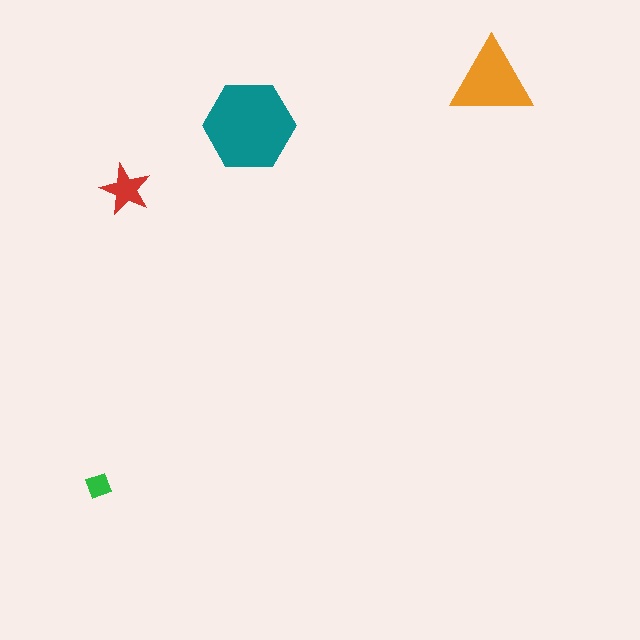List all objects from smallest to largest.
The green diamond, the red star, the orange triangle, the teal hexagon.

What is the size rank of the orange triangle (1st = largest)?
2nd.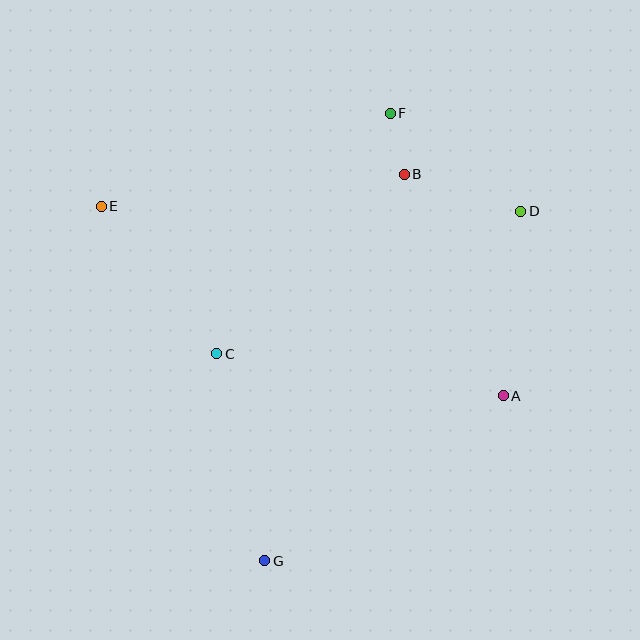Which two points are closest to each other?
Points B and F are closest to each other.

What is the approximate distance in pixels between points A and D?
The distance between A and D is approximately 185 pixels.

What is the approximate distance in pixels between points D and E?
The distance between D and E is approximately 420 pixels.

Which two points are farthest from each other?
Points F and G are farthest from each other.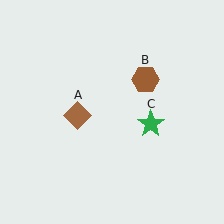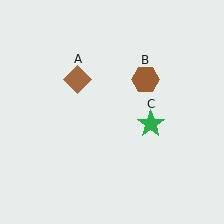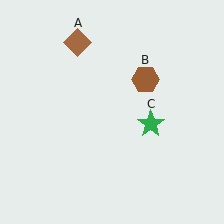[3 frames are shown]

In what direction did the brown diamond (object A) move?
The brown diamond (object A) moved up.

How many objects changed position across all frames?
1 object changed position: brown diamond (object A).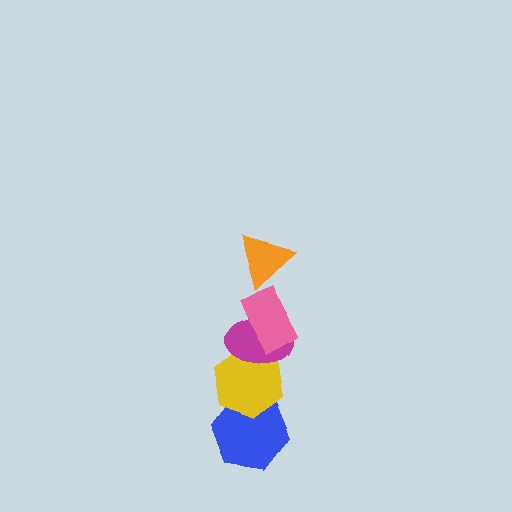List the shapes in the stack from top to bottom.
From top to bottom: the orange triangle, the pink rectangle, the magenta ellipse, the yellow hexagon, the blue hexagon.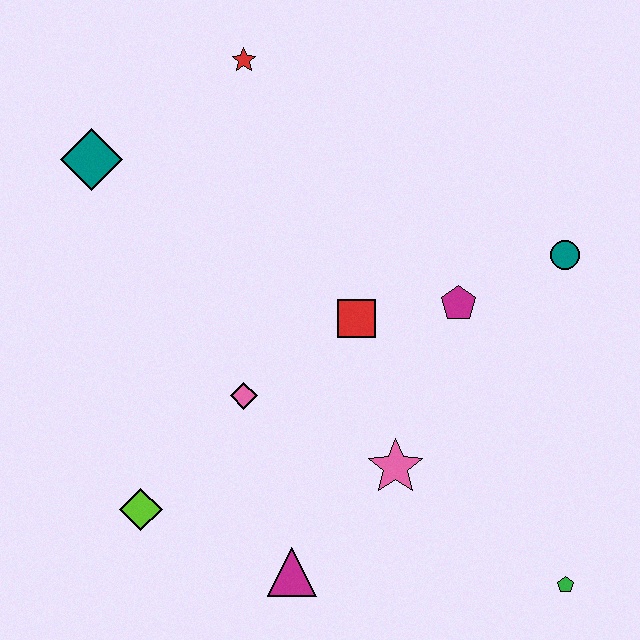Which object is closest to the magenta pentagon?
The red square is closest to the magenta pentagon.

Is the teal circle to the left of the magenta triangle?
No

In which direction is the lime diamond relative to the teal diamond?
The lime diamond is below the teal diamond.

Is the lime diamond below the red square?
Yes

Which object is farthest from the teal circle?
The lime diamond is farthest from the teal circle.